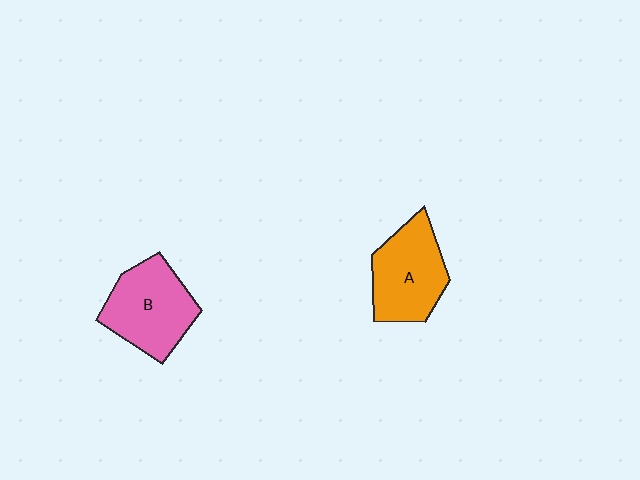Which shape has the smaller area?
Shape A (orange).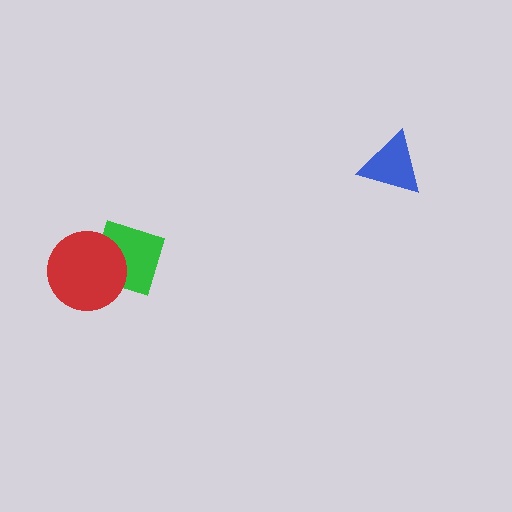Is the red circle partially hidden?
No, no other shape covers it.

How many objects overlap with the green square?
1 object overlaps with the green square.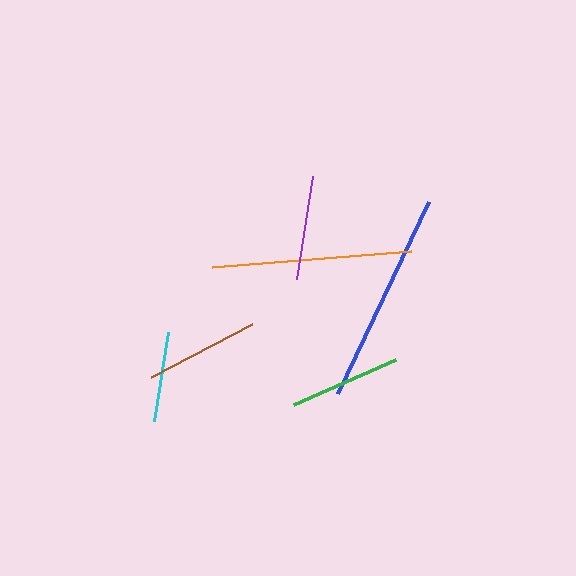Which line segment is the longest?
The blue line is the longest at approximately 214 pixels.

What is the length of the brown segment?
The brown segment is approximately 115 pixels long.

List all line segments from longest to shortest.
From longest to shortest: blue, orange, brown, green, purple, cyan.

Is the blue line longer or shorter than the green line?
The blue line is longer than the green line.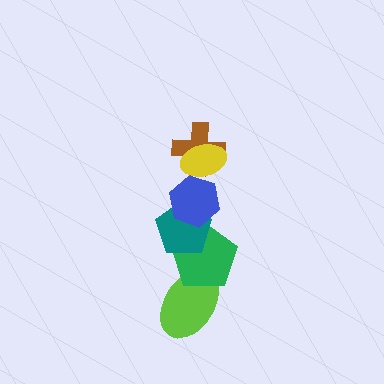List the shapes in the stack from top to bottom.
From top to bottom: the yellow ellipse, the brown cross, the blue hexagon, the teal pentagon, the green pentagon, the lime ellipse.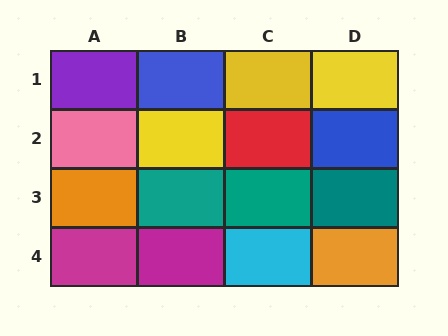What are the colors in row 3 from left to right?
Orange, teal, teal, teal.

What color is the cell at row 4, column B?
Magenta.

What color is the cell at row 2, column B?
Yellow.